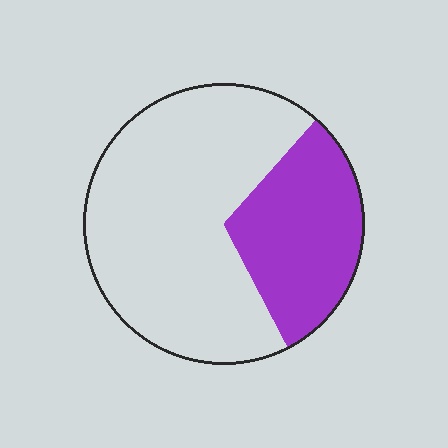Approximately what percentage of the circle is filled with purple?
Approximately 30%.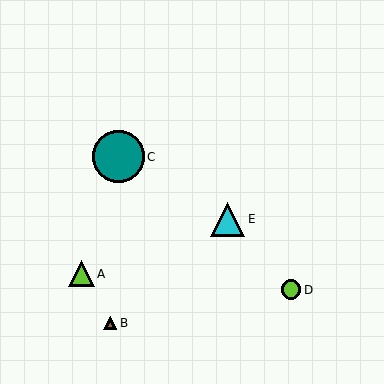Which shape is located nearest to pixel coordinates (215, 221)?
The cyan triangle (labeled E) at (227, 219) is nearest to that location.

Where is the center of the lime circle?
The center of the lime circle is at (291, 290).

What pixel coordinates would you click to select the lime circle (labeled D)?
Click at (291, 290) to select the lime circle D.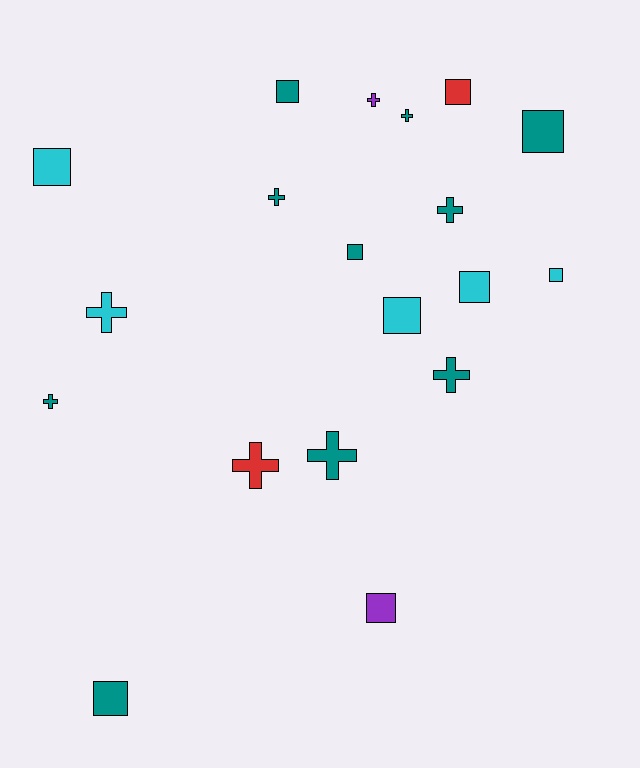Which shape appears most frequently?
Square, with 10 objects.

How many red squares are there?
There is 1 red square.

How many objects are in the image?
There are 19 objects.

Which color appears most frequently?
Teal, with 10 objects.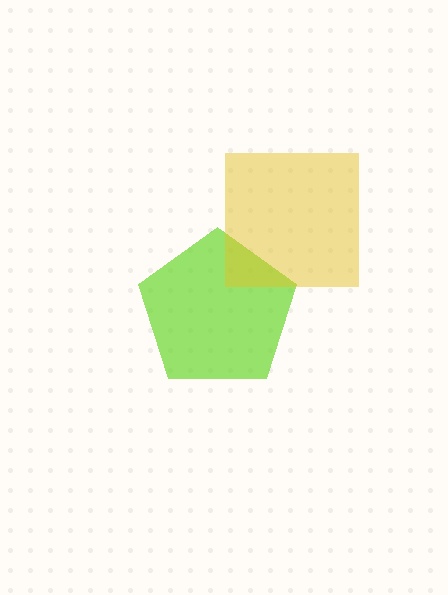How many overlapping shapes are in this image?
There are 2 overlapping shapes in the image.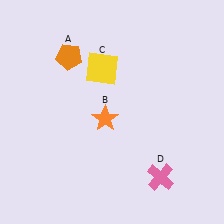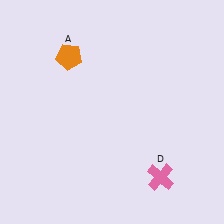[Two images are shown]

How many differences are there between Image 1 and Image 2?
There are 2 differences between the two images.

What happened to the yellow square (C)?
The yellow square (C) was removed in Image 2. It was in the top-left area of Image 1.